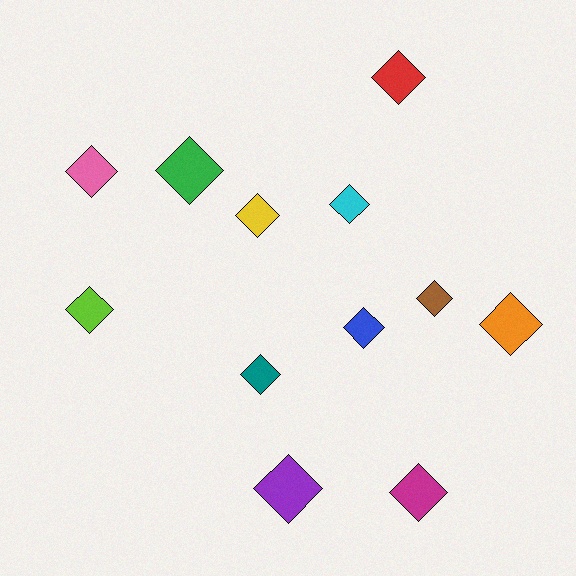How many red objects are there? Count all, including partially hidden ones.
There is 1 red object.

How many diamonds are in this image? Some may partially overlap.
There are 12 diamonds.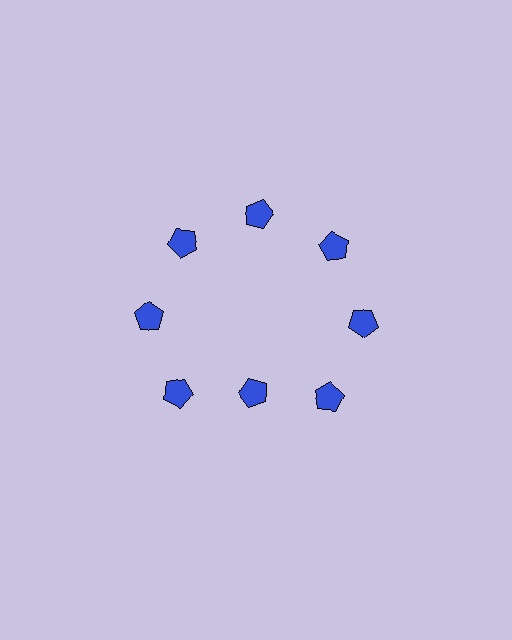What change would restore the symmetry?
The symmetry would be restored by moving it outward, back onto the ring so that all 8 pentagons sit at equal angles and equal distance from the center.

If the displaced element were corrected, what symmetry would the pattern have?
It would have 8-fold rotational symmetry — the pattern would map onto itself every 45 degrees.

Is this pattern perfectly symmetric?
No. The 8 blue pentagons are arranged in a ring, but one element near the 6 o'clock position is pulled inward toward the center, breaking the 8-fold rotational symmetry.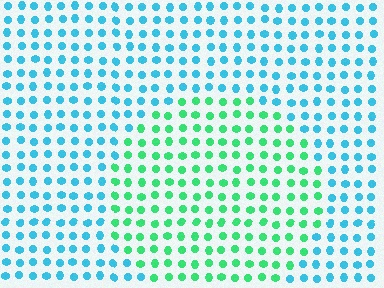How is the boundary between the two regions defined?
The boundary is defined purely by a slight shift in hue (about 50 degrees). Spacing, size, and orientation are identical on both sides.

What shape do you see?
I see a circle.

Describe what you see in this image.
The image is filled with small cyan elements in a uniform arrangement. A circle-shaped region is visible where the elements are tinted to a slightly different hue, forming a subtle color boundary.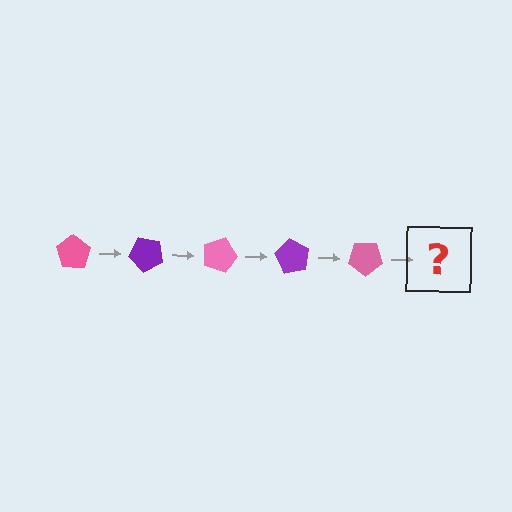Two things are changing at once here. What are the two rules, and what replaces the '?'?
The two rules are that it rotates 45 degrees each step and the color cycles through pink and purple. The '?' should be a purple pentagon, rotated 225 degrees from the start.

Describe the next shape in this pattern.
It should be a purple pentagon, rotated 225 degrees from the start.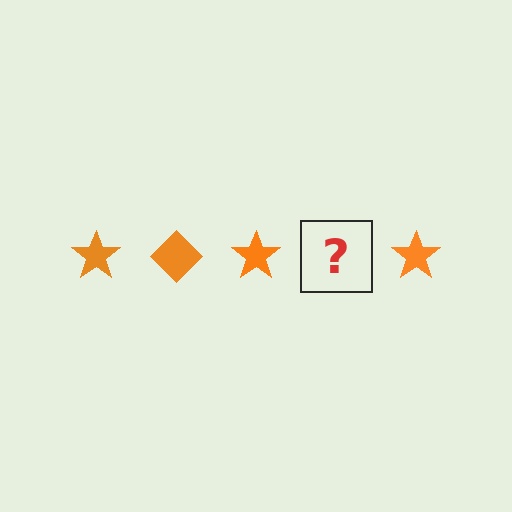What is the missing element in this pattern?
The missing element is an orange diamond.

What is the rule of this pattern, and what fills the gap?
The rule is that the pattern cycles through star, diamond shapes in orange. The gap should be filled with an orange diamond.